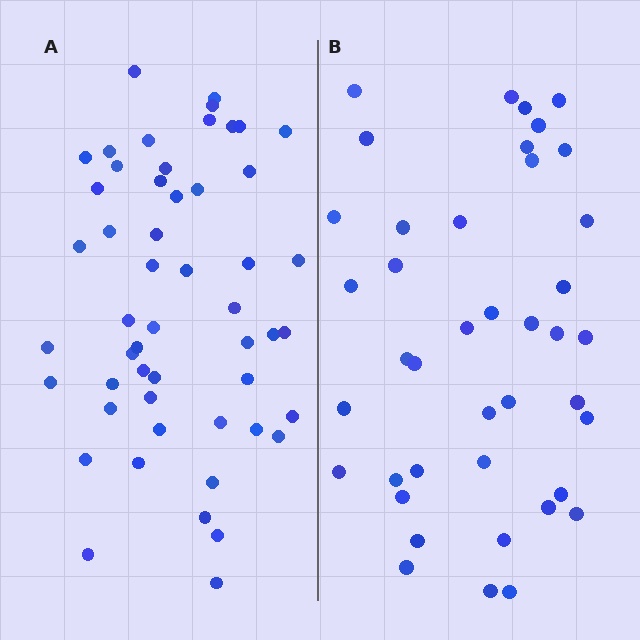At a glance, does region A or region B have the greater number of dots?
Region A (the left region) has more dots.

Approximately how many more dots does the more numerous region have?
Region A has roughly 12 or so more dots than region B.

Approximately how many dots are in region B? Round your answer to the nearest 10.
About 40 dots. (The exact count is 41, which rounds to 40.)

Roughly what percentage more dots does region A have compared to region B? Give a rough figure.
About 25% more.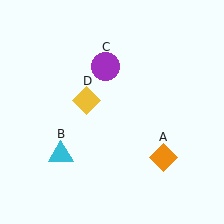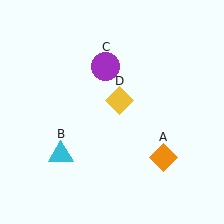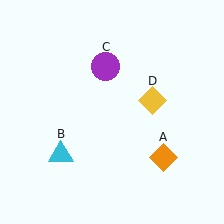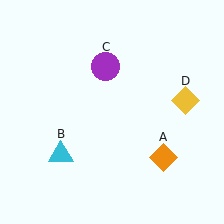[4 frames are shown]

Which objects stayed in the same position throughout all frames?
Orange diamond (object A) and cyan triangle (object B) and purple circle (object C) remained stationary.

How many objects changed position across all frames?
1 object changed position: yellow diamond (object D).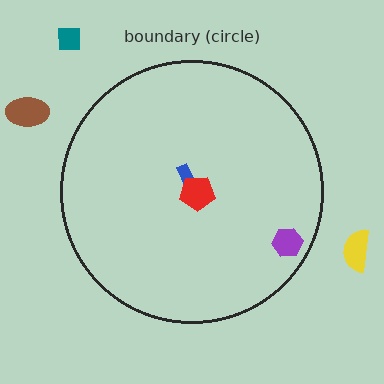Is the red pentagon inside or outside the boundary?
Inside.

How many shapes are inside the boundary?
3 inside, 3 outside.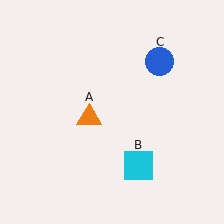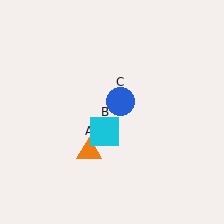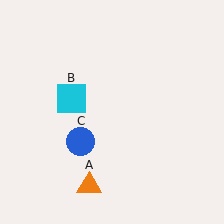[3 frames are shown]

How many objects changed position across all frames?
3 objects changed position: orange triangle (object A), cyan square (object B), blue circle (object C).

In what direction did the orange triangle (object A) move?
The orange triangle (object A) moved down.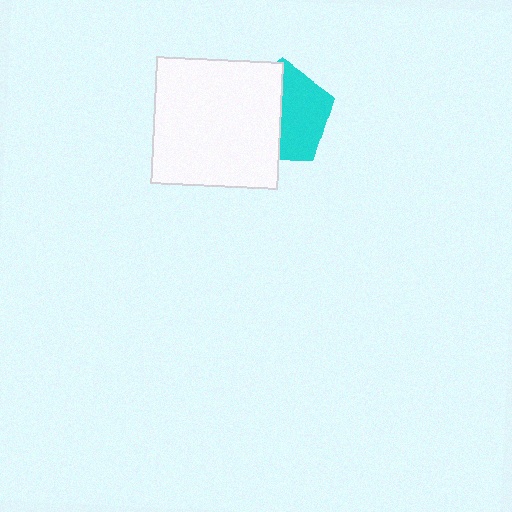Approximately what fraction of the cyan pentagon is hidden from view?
Roughly 52% of the cyan pentagon is hidden behind the white square.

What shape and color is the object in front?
The object in front is a white square.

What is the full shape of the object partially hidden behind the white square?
The partially hidden object is a cyan pentagon.